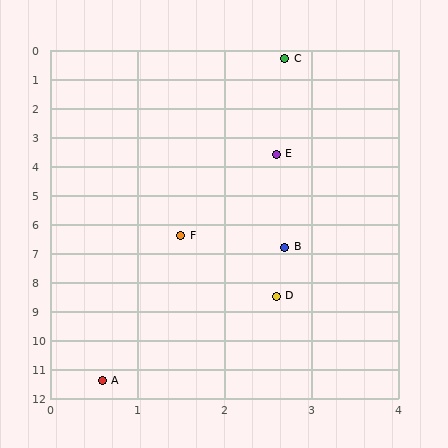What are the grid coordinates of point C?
Point C is at approximately (2.7, 0.3).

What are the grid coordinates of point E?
Point E is at approximately (2.6, 3.6).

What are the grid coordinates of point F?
Point F is at approximately (1.5, 6.4).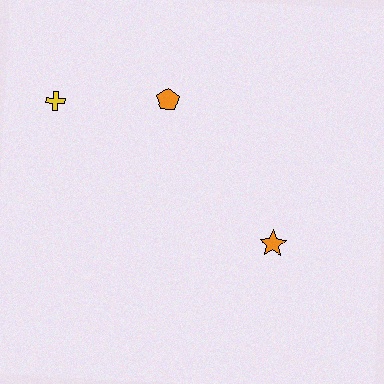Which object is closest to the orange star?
The orange pentagon is closest to the orange star.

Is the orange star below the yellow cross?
Yes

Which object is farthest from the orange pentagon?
The orange star is farthest from the orange pentagon.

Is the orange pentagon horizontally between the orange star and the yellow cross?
Yes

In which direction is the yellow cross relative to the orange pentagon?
The yellow cross is to the left of the orange pentagon.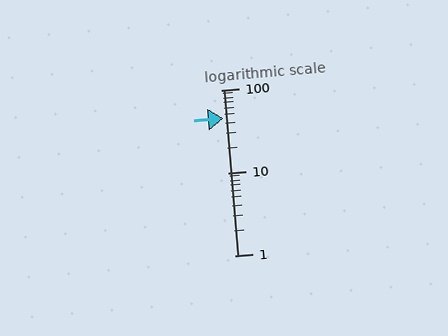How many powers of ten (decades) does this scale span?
The scale spans 2 decades, from 1 to 100.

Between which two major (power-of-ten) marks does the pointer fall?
The pointer is between 10 and 100.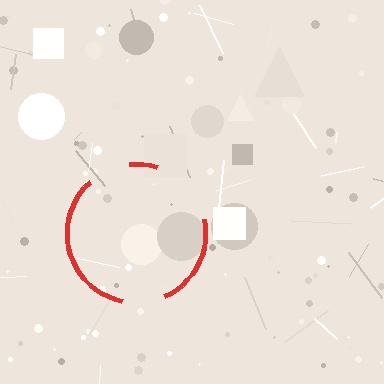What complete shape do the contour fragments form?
The contour fragments form a circle.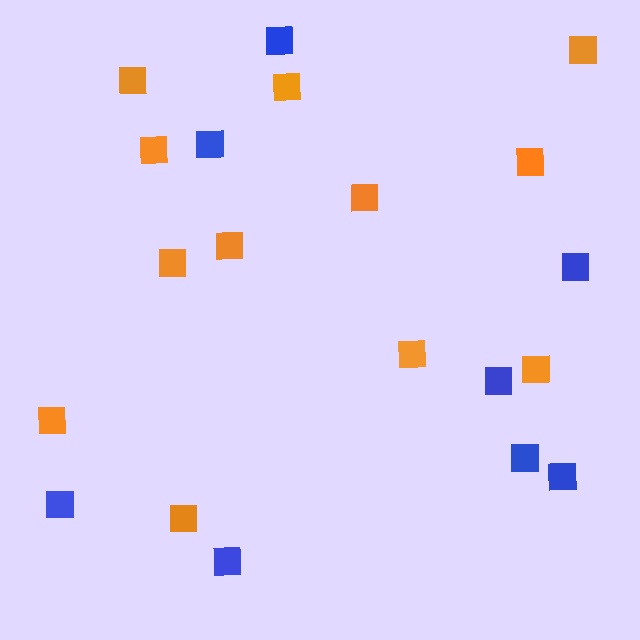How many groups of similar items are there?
There are 2 groups: one group of blue squares (8) and one group of orange squares (12).